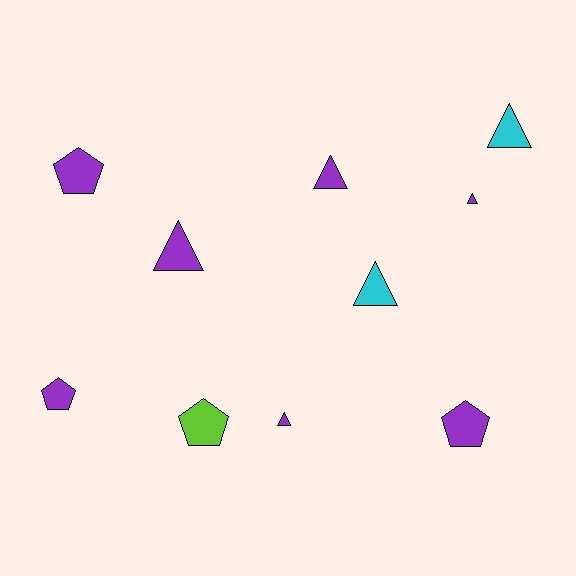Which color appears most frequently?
Purple, with 7 objects.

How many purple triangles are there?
There are 4 purple triangles.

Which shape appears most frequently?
Triangle, with 6 objects.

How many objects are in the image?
There are 10 objects.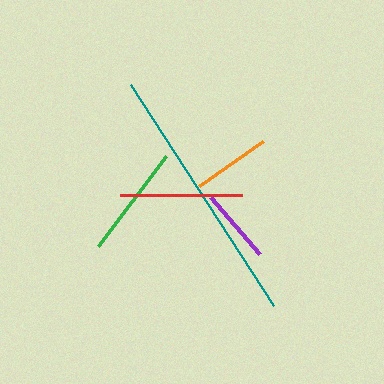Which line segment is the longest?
The teal line is the longest at approximately 264 pixels.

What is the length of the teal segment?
The teal segment is approximately 264 pixels long.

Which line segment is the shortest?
The purple line is the shortest at approximately 75 pixels.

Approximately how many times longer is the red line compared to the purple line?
The red line is approximately 1.6 times the length of the purple line.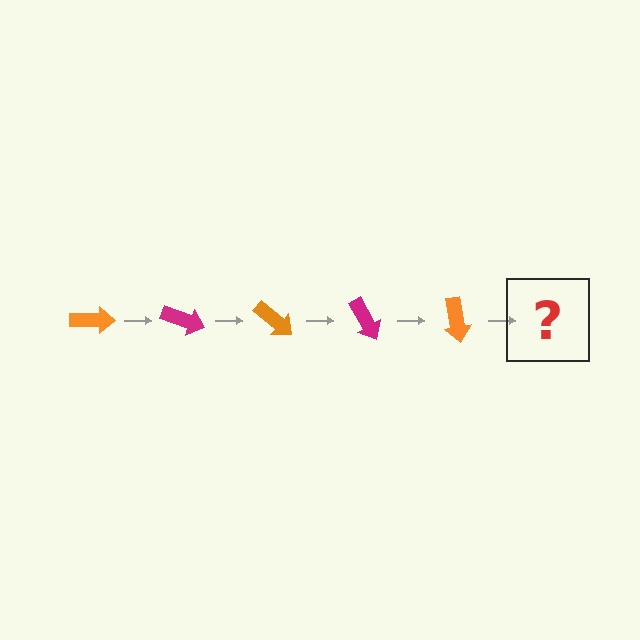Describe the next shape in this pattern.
It should be a magenta arrow, rotated 100 degrees from the start.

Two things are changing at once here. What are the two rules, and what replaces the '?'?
The two rules are that it rotates 20 degrees each step and the color cycles through orange and magenta. The '?' should be a magenta arrow, rotated 100 degrees from the start.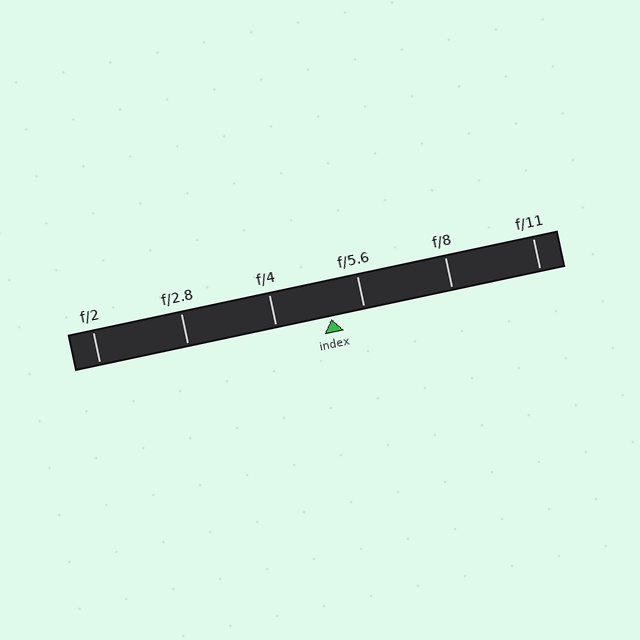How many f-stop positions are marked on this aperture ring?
There are 6 f-stop positions marked.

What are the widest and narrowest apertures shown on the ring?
The widest aperture shown is f/2 and the narrowest is f/11.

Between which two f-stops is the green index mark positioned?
The index mark is between f/4 and f/5.6.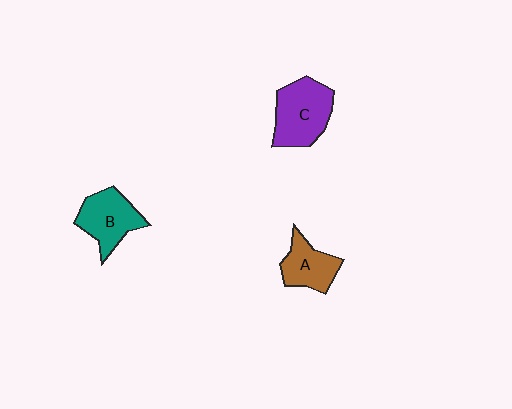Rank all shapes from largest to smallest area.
From largest to smallest: C (purple), B (teal), A (brown).